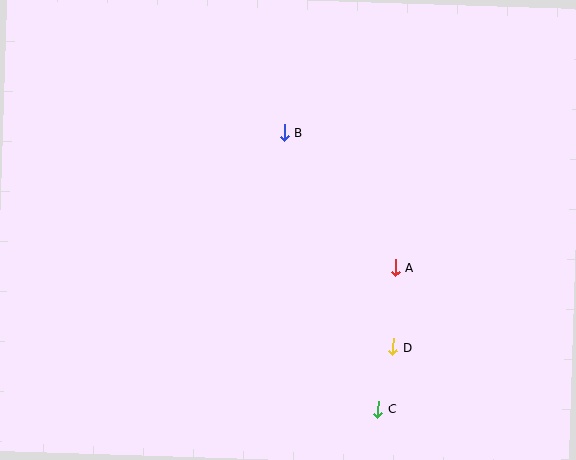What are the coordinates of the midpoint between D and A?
The midpoint between D and A is at (394, 307).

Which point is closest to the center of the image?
Point B at (284, 132) is closest to the center.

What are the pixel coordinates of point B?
Point B is at (284, 132).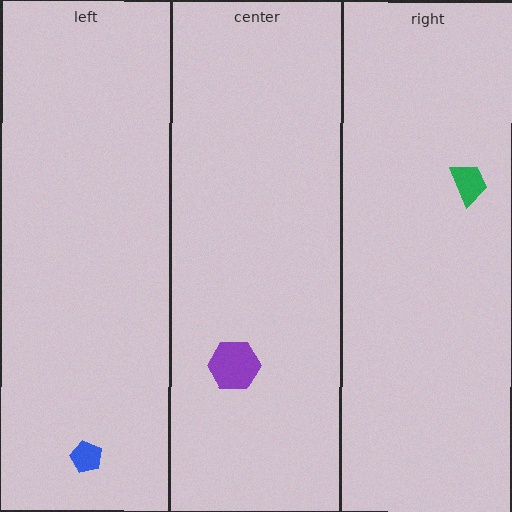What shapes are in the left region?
The blue pentagon.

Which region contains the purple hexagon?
The center region.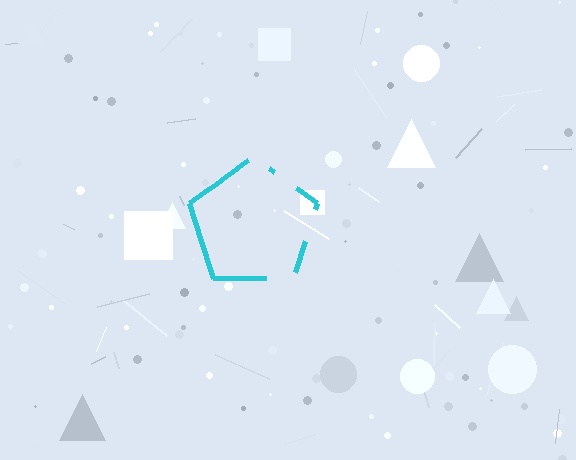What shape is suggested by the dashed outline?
The dashed outline suggests a pentagon.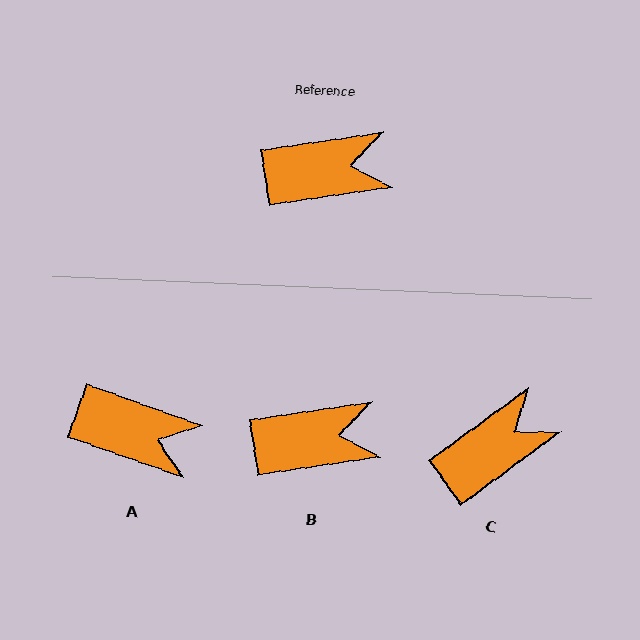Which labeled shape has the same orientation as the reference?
B.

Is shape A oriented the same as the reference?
No, it is off by about 28 degrees.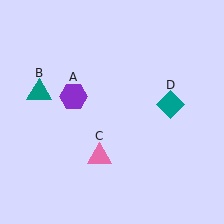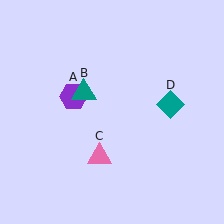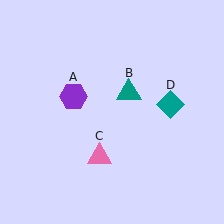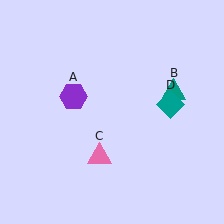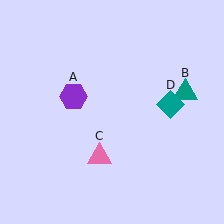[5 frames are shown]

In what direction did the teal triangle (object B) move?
The teal triangle (object B) moved right.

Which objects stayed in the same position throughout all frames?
Purple hexagon (object A) and pink triangle (object C) and teal diamond (object D) remained stationary.